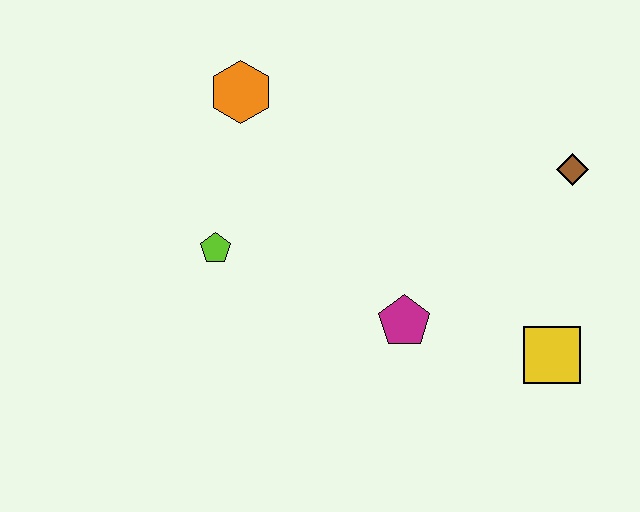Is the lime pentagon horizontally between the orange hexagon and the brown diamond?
No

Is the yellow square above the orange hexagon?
No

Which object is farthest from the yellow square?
The orange hexagon is farthest from the yellow square.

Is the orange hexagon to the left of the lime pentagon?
No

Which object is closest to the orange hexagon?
The lime pentagon is closest to the orange hexagon.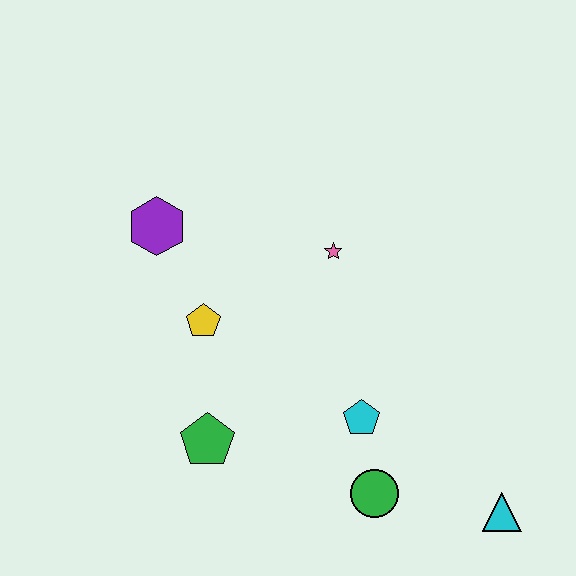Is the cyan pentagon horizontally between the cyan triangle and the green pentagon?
Yes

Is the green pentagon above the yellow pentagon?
No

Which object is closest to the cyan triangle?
The green circle is closest to the cyan triangle.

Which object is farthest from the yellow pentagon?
The cyan triangle is farthest from the yellow pentagon.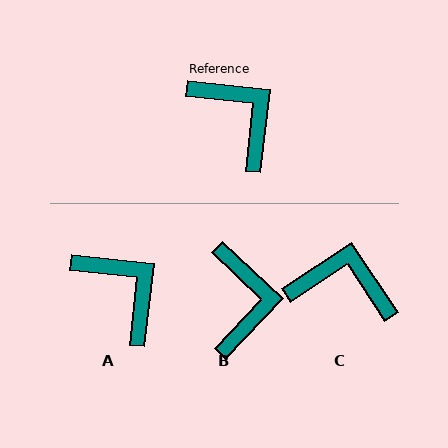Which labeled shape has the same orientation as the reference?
A.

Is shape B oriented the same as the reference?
No, it is off by about 37 degrees.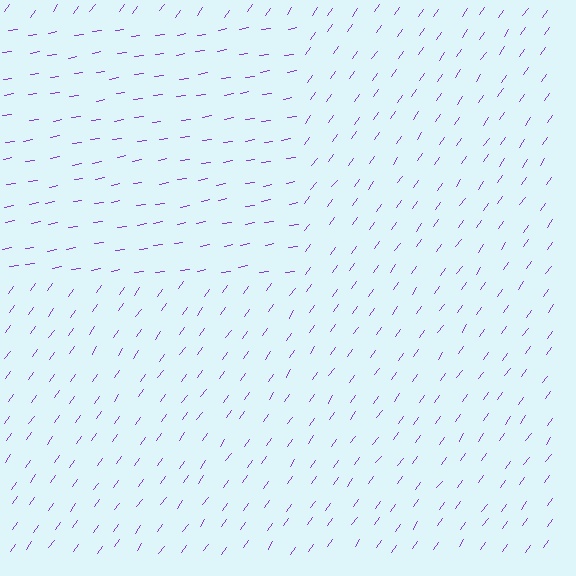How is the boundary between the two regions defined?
The boundary is defined purely by a change in line orientation (approximately 45 degrees difference). All lines are the same color and thickness.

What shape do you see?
I see a rectangle.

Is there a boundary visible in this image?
Yes, there is a texture boundary formed by a change in line orientation.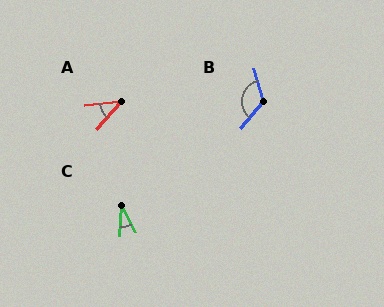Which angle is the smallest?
C, at approximately 31 degrees.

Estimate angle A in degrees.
Approximately 43 degrees.